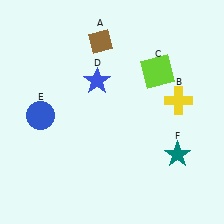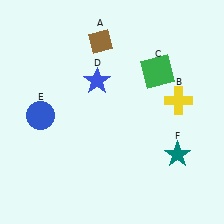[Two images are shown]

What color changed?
The square (C) changed from lime in Image 1 to green in Image 2.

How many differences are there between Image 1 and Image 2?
There is 1 difference between the two images.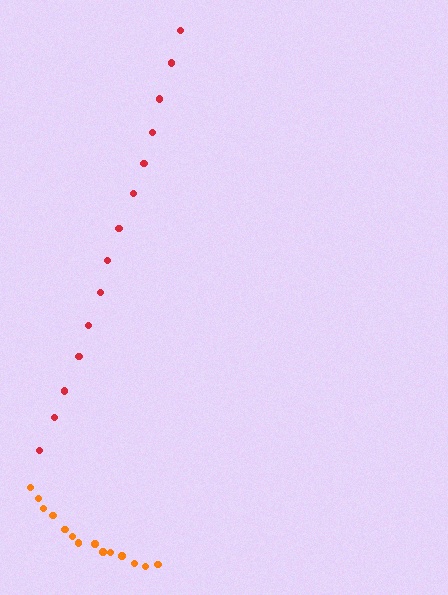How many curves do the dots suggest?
There are 2 distinct paths.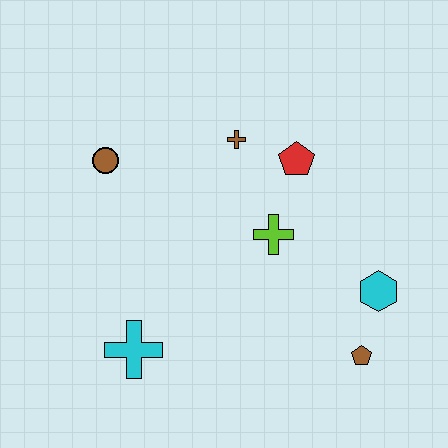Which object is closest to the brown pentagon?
The cyan hexagon is closest to the brown pentagon.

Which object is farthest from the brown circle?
The brown pentagon is farthest from the brown circle.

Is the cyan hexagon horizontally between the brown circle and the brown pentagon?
No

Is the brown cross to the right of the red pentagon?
No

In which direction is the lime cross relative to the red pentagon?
The lime cross is below the red pentagon.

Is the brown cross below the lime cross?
No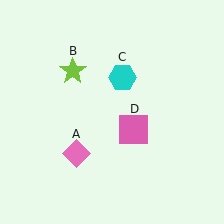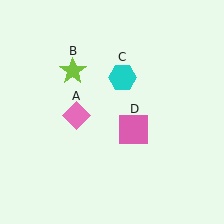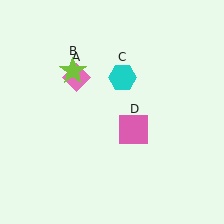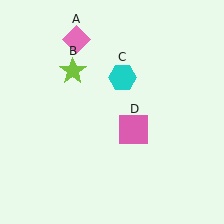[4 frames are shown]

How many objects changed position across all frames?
1 object changed position: pink diamond (object A).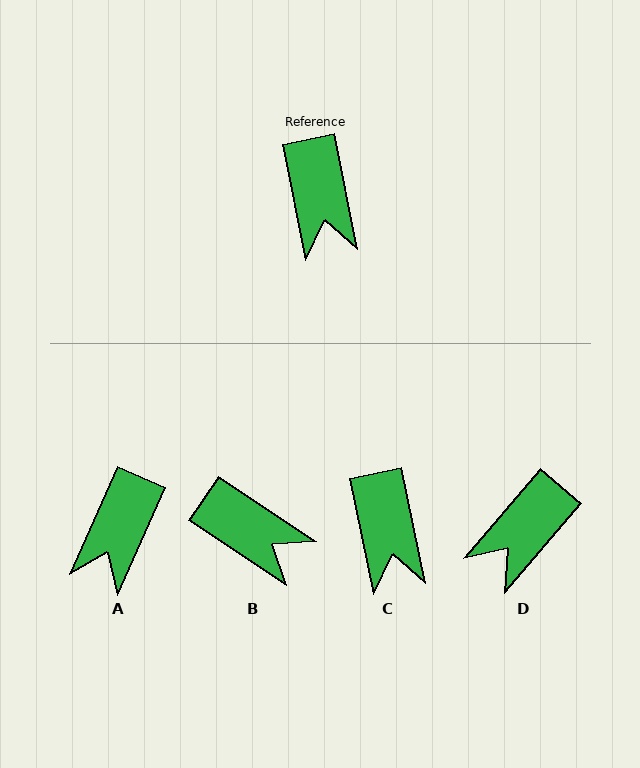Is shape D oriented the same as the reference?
No, it is off by about 52 degrees.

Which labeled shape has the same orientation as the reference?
C.